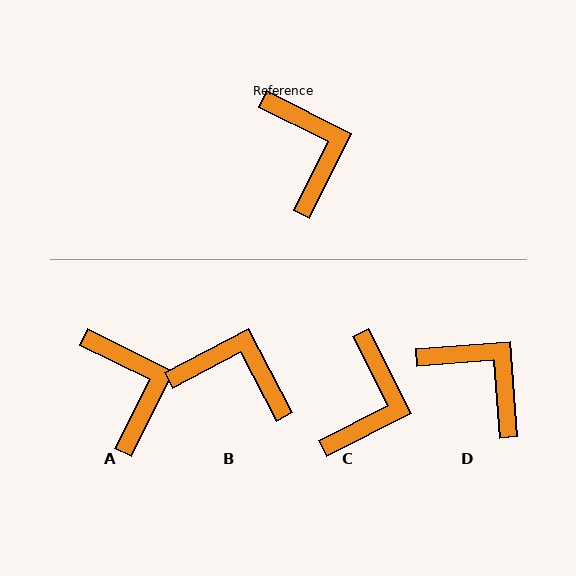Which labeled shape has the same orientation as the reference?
A.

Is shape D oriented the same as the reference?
No, it is off by about 31 degrees.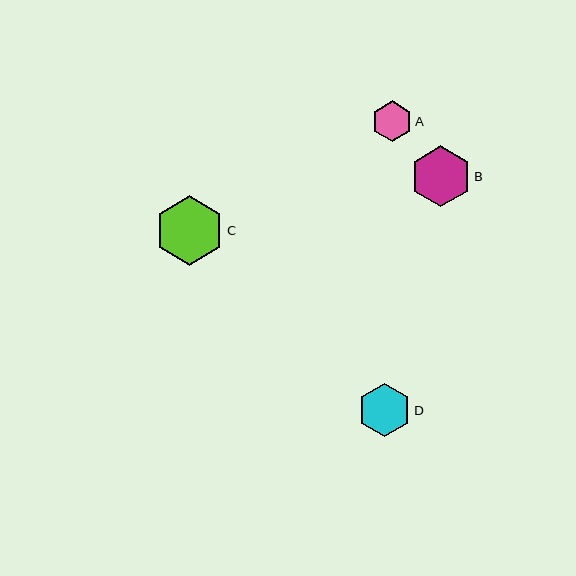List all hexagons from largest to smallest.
From largest to smallest: C, B, D, A.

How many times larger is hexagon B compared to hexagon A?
Hexagon B is approximately 1.5 times the size of hexagon A.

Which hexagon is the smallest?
Hexagon A is the smallest with a size of approximately 40 pixels.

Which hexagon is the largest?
Hexagon C is the largest with a size of approximately 70 pixels.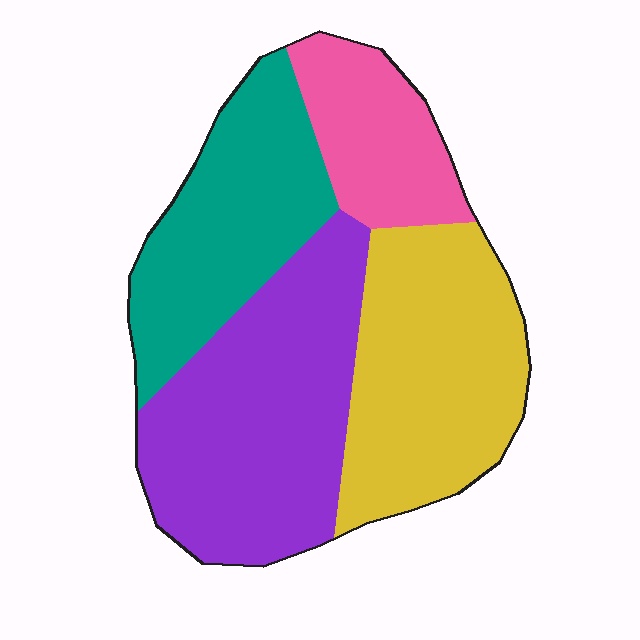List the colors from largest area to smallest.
From largest to smallest: purple, yellow, teal, pink.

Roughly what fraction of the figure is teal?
Teal covers 23% of the figure.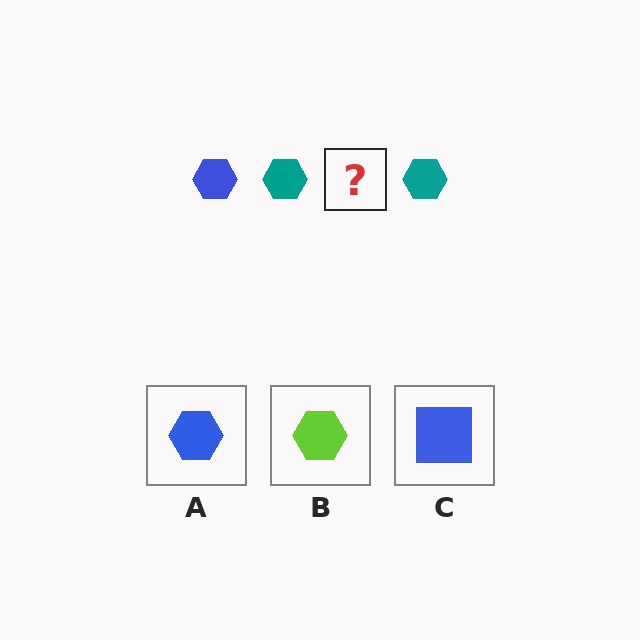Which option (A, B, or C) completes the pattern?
A.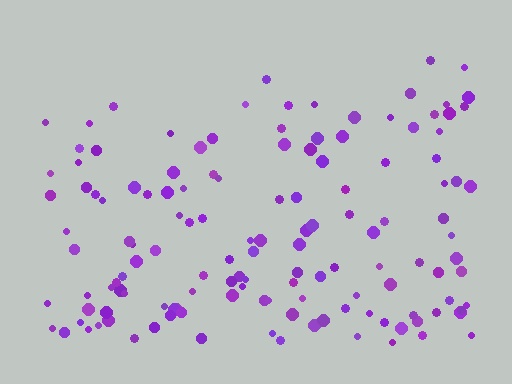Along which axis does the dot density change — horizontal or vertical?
Vertical.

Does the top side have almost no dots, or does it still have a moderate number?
Still a moderate number, just noticeably fewer than the bottom.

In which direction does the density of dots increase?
From top to bottom, with the bottom side densest.